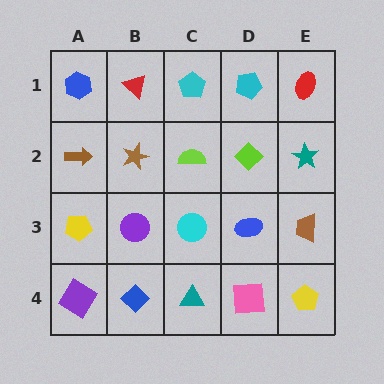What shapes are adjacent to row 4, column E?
A brown trapezoid (row 3, column E), a pink square (row 4, column D).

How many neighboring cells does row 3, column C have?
4.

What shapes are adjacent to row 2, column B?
A red triangle (row 1, column B), a purple circle (row 3, column B), a brown arrow (row 2, column A), a lime semicircle (row 2, column C).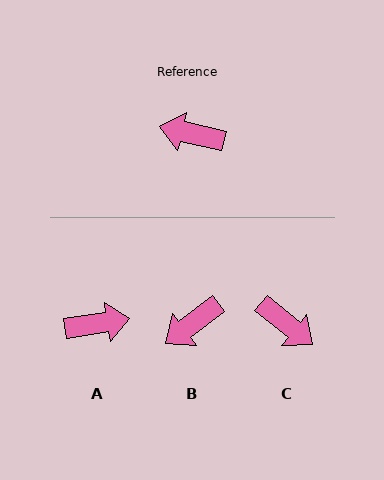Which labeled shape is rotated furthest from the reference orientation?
A, about 158 degrees away.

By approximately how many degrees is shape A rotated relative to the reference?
Approximately 158 degrees clockwise.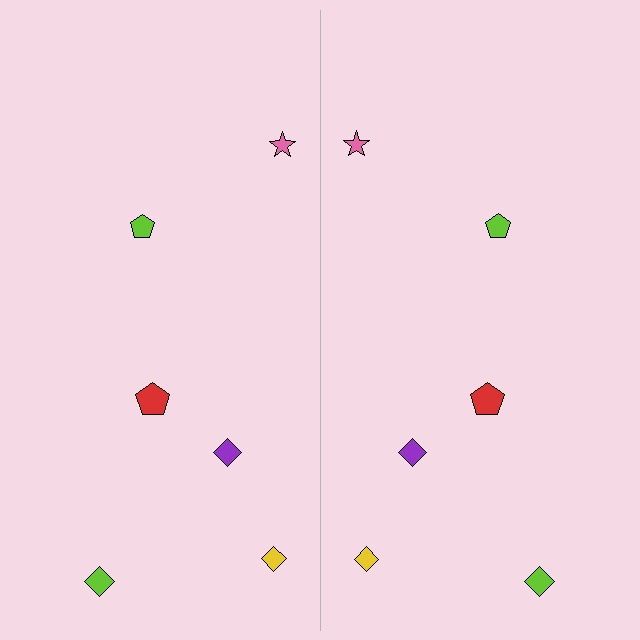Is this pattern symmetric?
Yes, this pattern has bilateral (reflection) symmetry.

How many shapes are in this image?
There are 12 shapes in this image.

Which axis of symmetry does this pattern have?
The pattern has a vertical axis of symmetry running through the center of the image.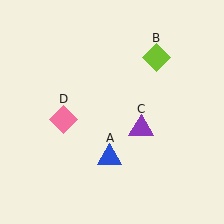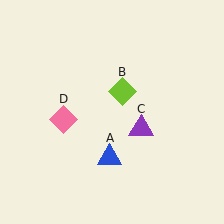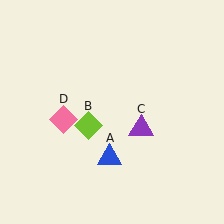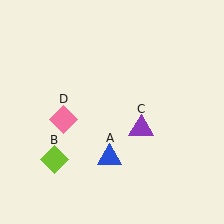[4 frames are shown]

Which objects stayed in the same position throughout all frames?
Blue triangle (object A) and purple triangle (object C) and pink diamond (object D) remained stationary.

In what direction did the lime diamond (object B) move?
The lime diamond (object B) moved down and to the left.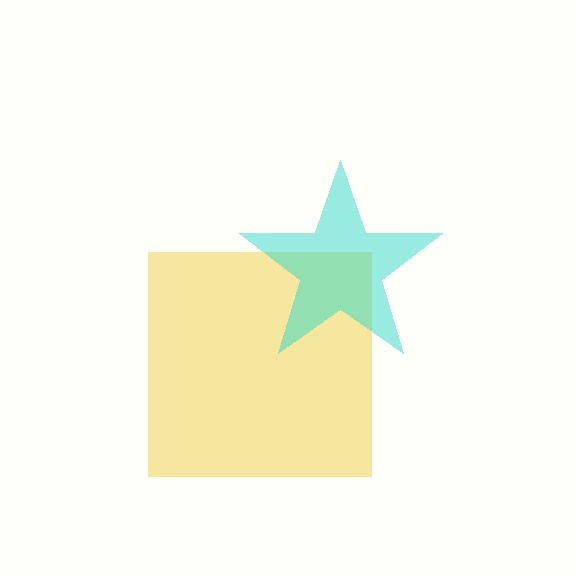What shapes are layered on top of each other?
The layered shapes are: a yellow square, a cyan star.